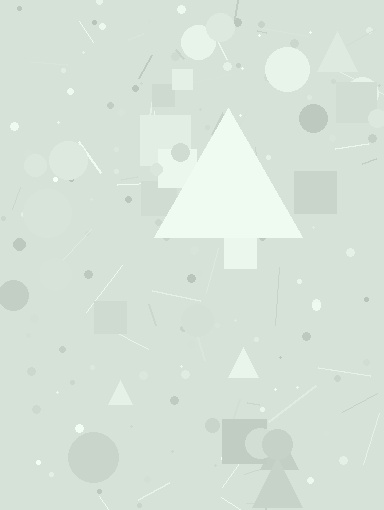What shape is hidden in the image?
A triangle is hidden in the image.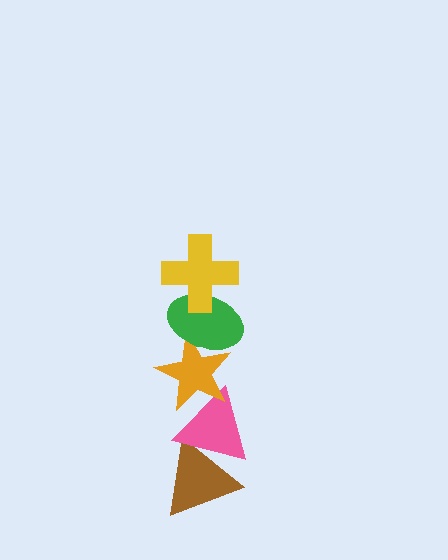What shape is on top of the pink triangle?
The orange star is on top of the pink triangle.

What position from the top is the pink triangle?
The pink triangle is 4th from the top.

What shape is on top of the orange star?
The green ellipse is on top of the orange star.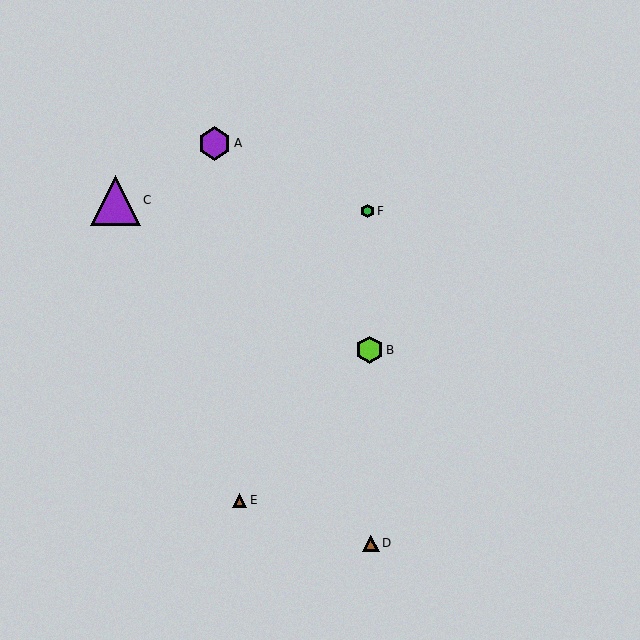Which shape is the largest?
The purple triangle (labeled C) is the largest.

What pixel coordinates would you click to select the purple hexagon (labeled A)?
Click at (214, 143) to select the purple hexagon A.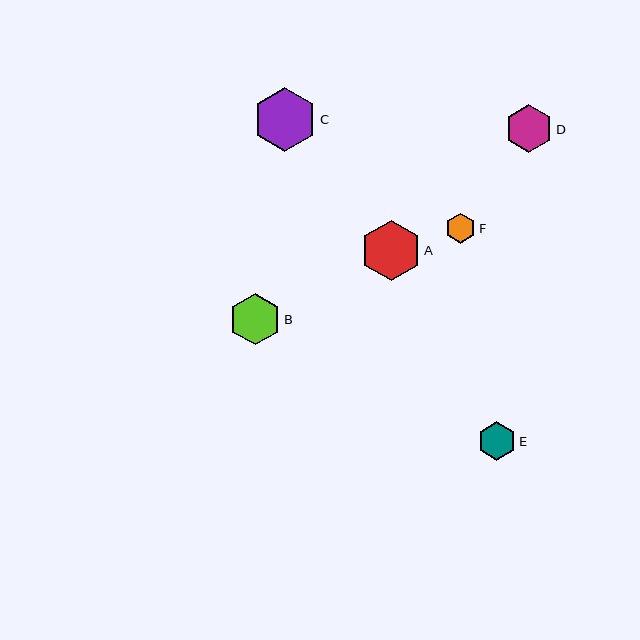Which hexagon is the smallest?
Hexagon F is the smallest with a size of approximately 30 pixels.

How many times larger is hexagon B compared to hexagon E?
Hexagon B is approximately 1.3 times the size of hexagon E.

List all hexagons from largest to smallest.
From largest to smallest: C, A, B, D, E, F.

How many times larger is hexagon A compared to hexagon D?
Hexagon A is approximately 1.3 times the size of hexagon D.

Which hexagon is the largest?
Hexagon C is the largest with a size of approximately 64 pixels.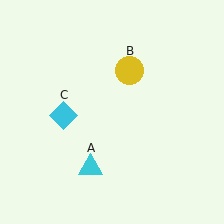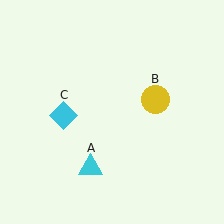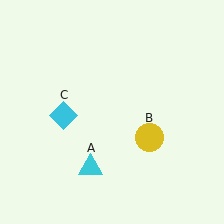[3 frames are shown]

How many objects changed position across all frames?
1 object changed position: yellow circle (object B).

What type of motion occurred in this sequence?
The yellow circle (object B) rotated clockwise around the center of the scene.